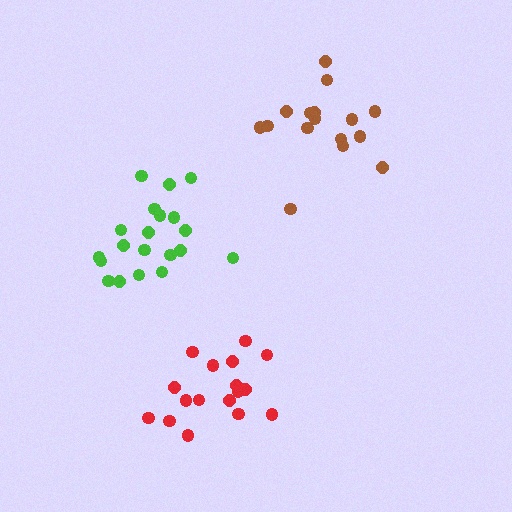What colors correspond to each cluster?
The clusters are colored: brown, red, green.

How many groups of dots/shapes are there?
There are 3 groups.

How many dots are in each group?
Group 1: 16 dots, Group 2: 17 dots, Group 3: 20 dots (53 total).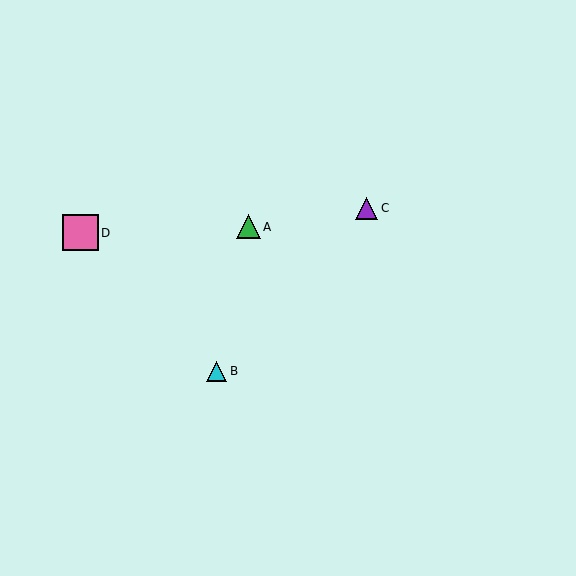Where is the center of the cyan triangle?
The center of the cyan triangle is at (216, 371).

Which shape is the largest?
The pink square (labeled D) is the largest.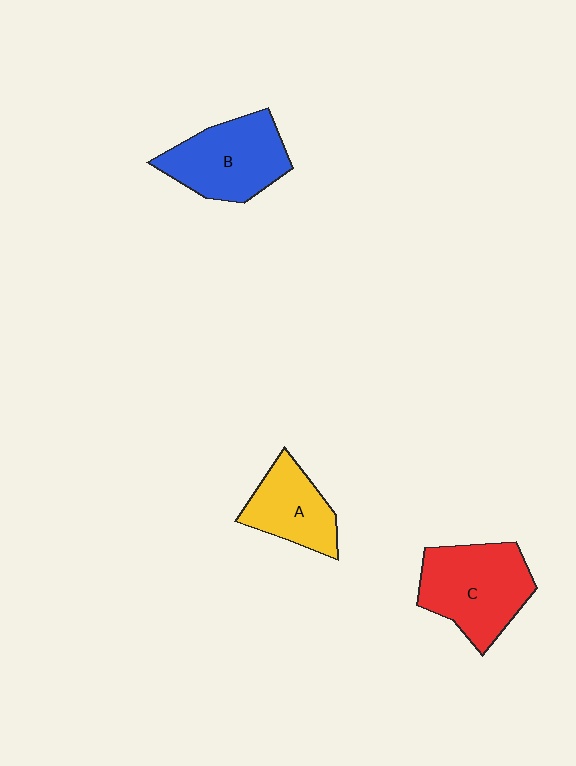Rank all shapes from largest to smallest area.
From largest to smallest: C (red), B (blue), A (yellow).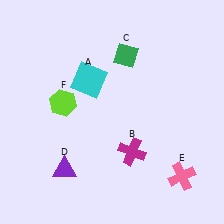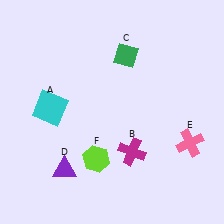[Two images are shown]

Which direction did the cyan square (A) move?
The cyan square (A) moved left.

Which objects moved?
The objects that moved are: the cyan square (A), the pink cross (E), the lime hexagon (F).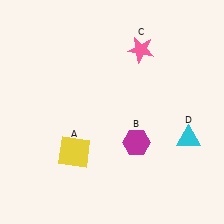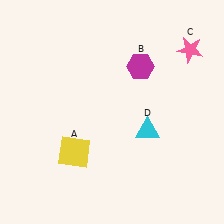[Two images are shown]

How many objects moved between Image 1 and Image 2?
3 objects moved between the two images.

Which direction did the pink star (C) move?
The pink star (C) moved right.